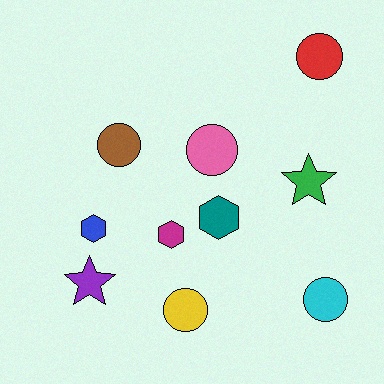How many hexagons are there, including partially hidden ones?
There are 3 hexagons.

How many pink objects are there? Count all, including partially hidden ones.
There is 1 pink object.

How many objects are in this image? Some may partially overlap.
There are 10 objects.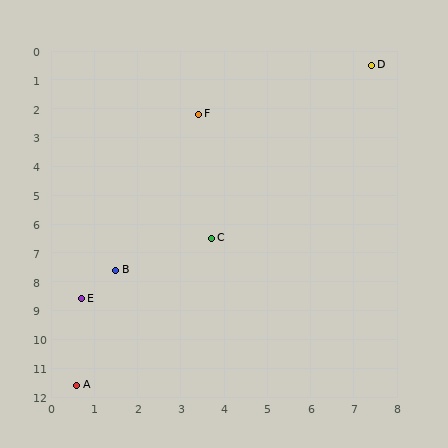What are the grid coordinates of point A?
Point A is at approximately (0.6, 11.6).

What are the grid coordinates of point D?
Point D is at approximately (7.4, 0.5).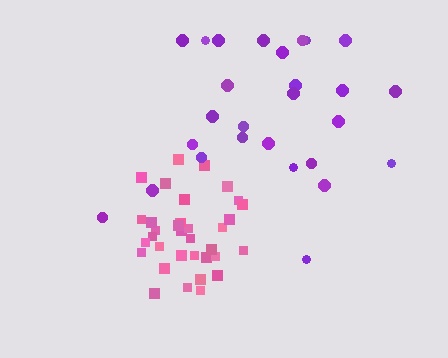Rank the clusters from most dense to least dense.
pink, purple.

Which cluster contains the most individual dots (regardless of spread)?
Pink (35).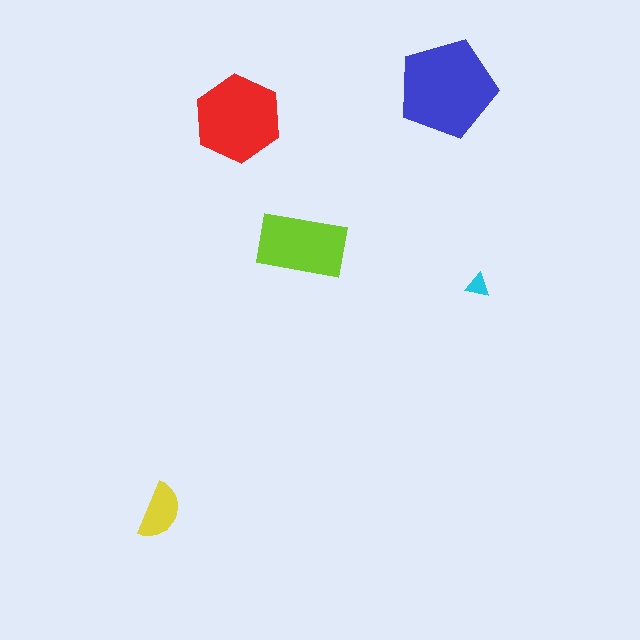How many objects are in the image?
There are 5 objects in the image.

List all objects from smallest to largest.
The cyan triangle, the yellow semicircle, the lime rectangle, the red hexagon, the blue pentagon.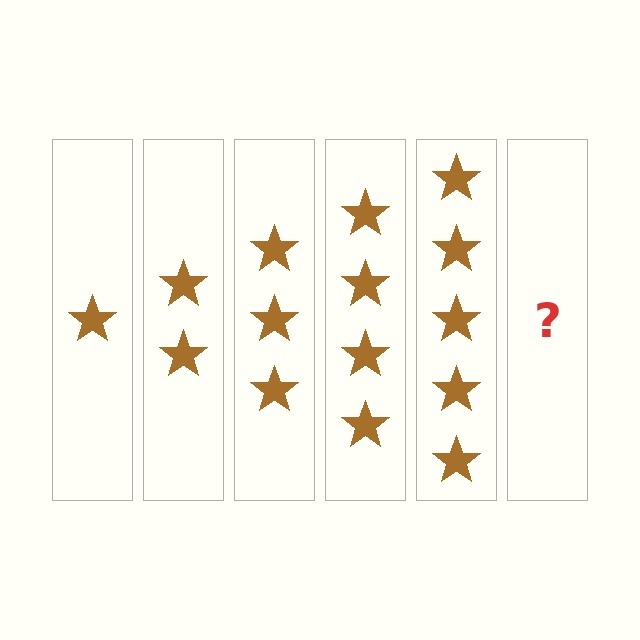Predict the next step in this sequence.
The next step is 6 stars.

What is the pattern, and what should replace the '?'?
The pattern is that each step adds one more star. The '?' should be 6 stars.